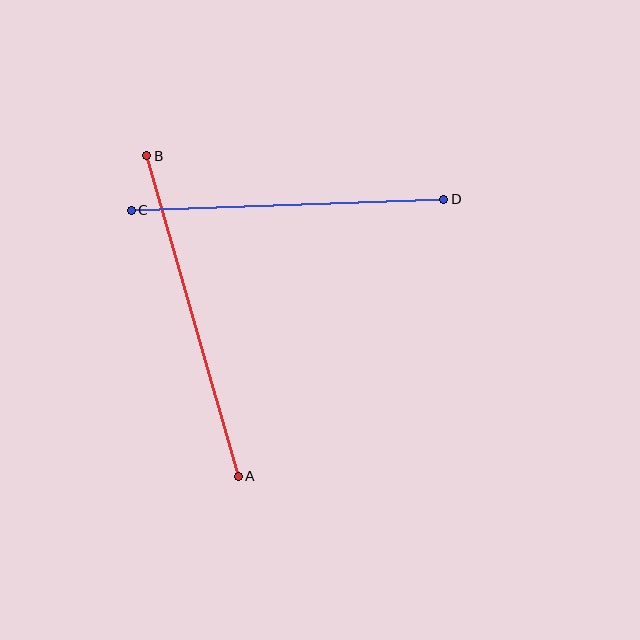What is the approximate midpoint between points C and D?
The midpoint is at approximately (287, 205) pixels.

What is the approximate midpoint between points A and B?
The midpoint is at approximately (193, 316) pixels.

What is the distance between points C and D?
The distance is approximately 313 pixels.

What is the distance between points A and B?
The distance is approximately 333 pixels.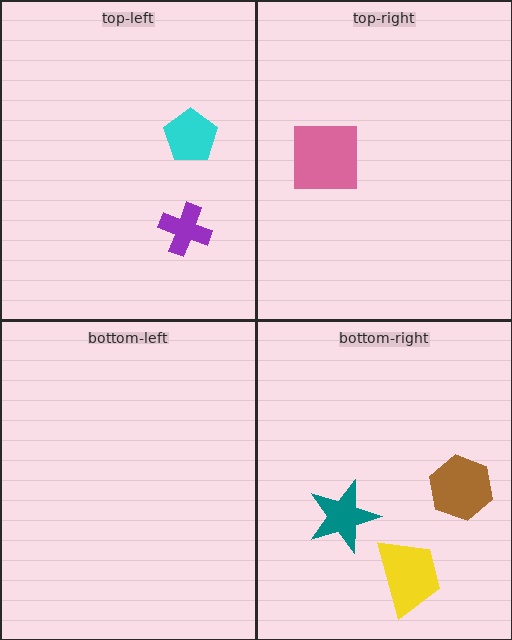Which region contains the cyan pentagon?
The top-left region.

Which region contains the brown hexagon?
The bottom-right region.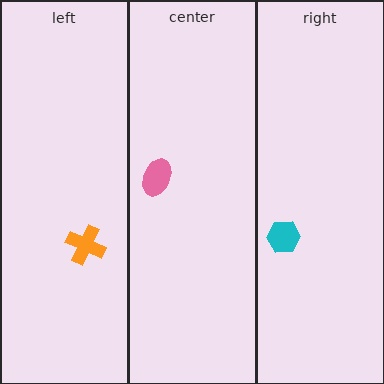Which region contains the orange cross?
The left region.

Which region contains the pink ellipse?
The center region.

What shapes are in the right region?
The cyan hexagon.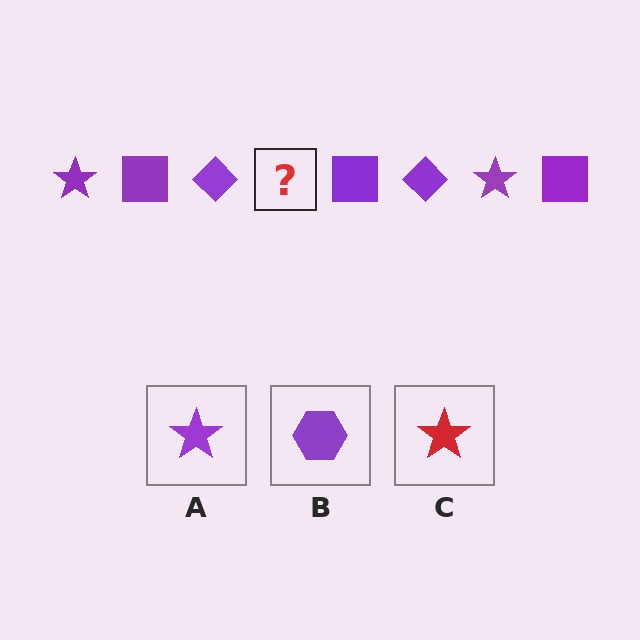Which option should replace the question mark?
Option A.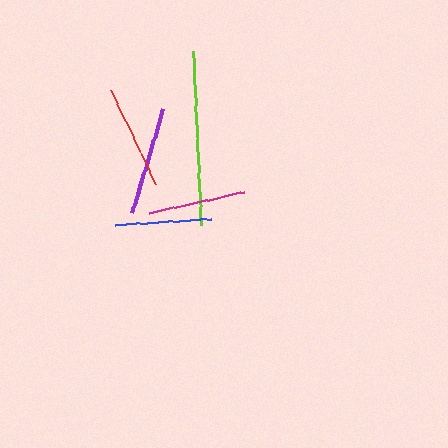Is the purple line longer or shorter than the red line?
The purple line is longer than the red line.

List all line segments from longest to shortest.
From longest to shortest: lime, purple, red, magenta, blue.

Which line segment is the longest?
The lime line is the longest at approximately 175 pixels.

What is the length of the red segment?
The red segment is approximately 106 pixels long.